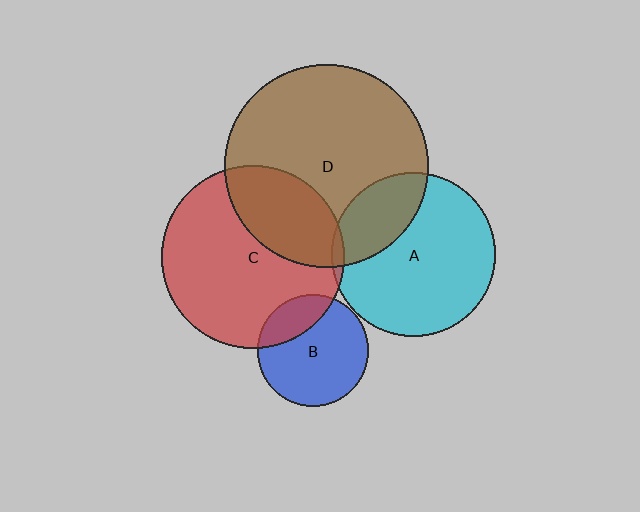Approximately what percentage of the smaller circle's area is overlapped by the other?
Approximately 5%.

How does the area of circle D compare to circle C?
Approximately 1.2 times.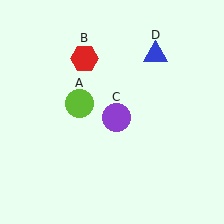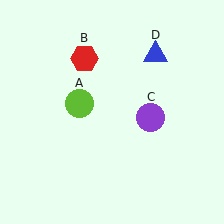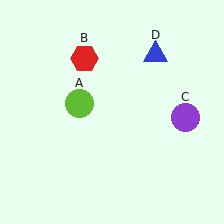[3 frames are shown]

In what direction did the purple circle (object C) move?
The purple circle (object C) moved right.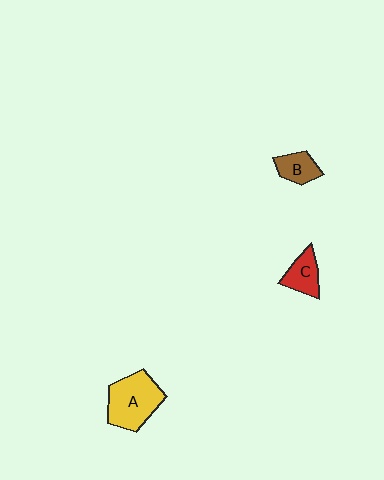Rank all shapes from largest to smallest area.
From largest to smallest: A (yellow), C (red), B (brown).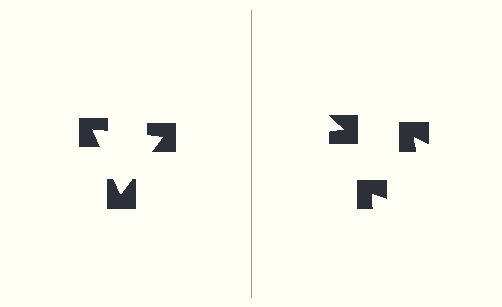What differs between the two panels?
The notched squares are positioned identically on both sides; only the wedge orientations differ. On the left they align to a triangle; on the right they are misaligned.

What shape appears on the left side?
An illusory triangle.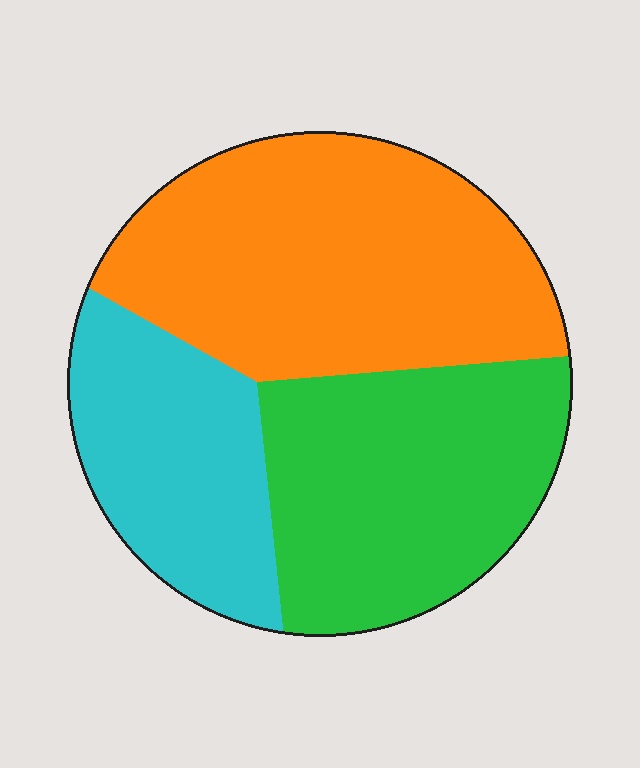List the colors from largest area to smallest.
From largest to smallest: orange, green, cyan.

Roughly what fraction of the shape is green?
Green covers 34% of the shape.